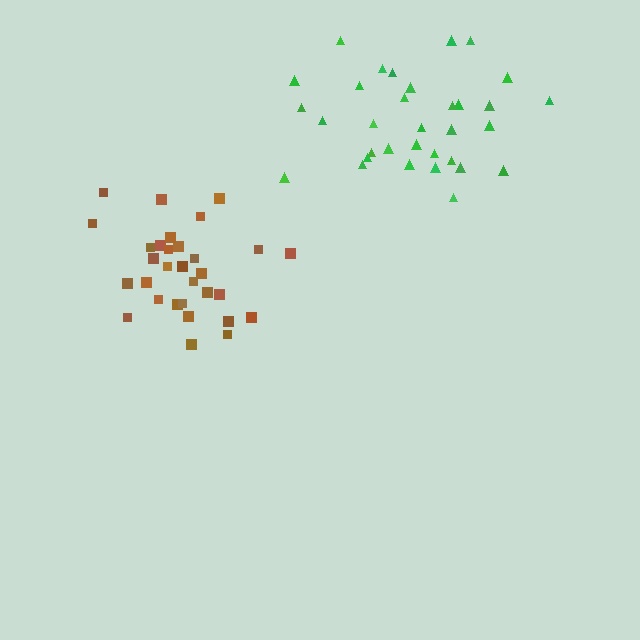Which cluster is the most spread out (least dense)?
Green.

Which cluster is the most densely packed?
Brown.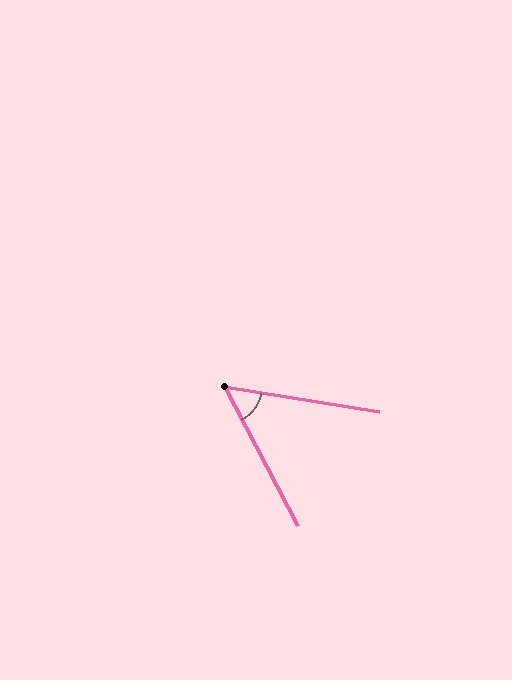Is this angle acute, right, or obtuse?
It is acute.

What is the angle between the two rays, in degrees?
Approximately 53 degrees.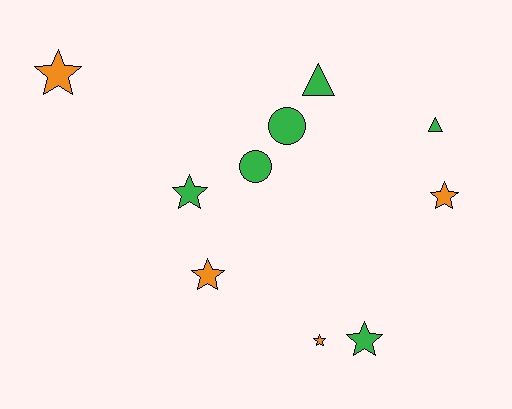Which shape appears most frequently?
Star, with 6 objects.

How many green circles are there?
There are 2 green circles.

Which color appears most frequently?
Green, with 6 objects.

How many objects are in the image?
There are 10 objects.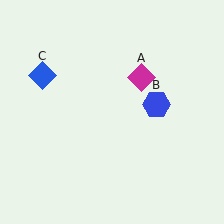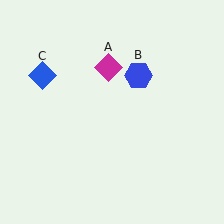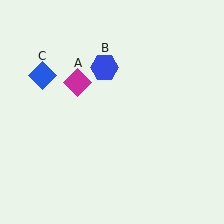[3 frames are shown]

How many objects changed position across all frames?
2 objects changed position: magenta diamond (object A), blue hexagon (object B).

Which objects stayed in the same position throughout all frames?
Blue diamond (object C) remained stationary.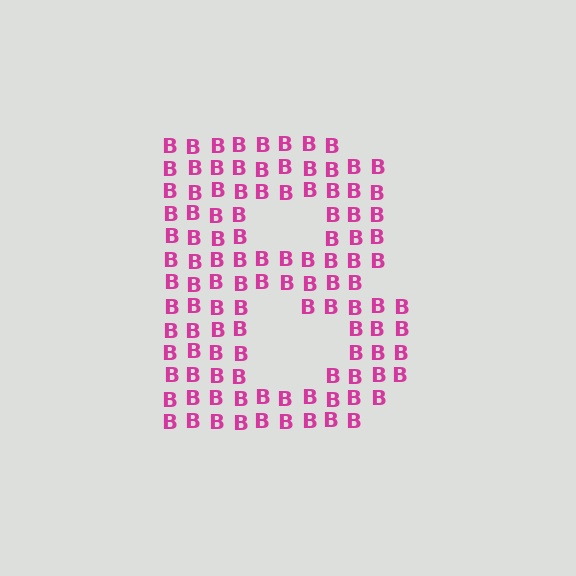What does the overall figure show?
The overall figure shows the letter B.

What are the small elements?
The small elements are letter B's.